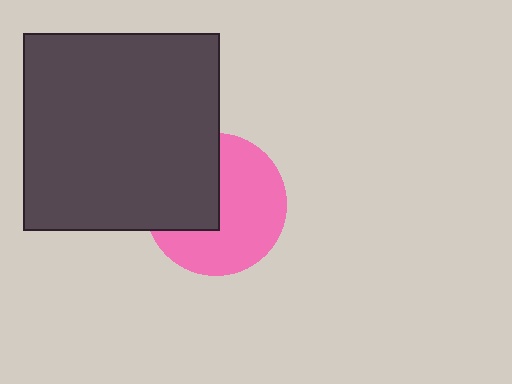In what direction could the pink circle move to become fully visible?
The pink circle could move right. That would shift it out from behind the dark gray square entirely.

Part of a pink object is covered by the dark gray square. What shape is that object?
It is a circle.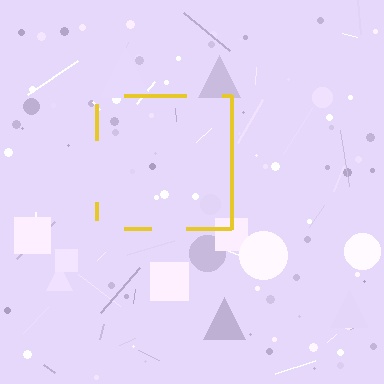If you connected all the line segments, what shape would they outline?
They would outline a square.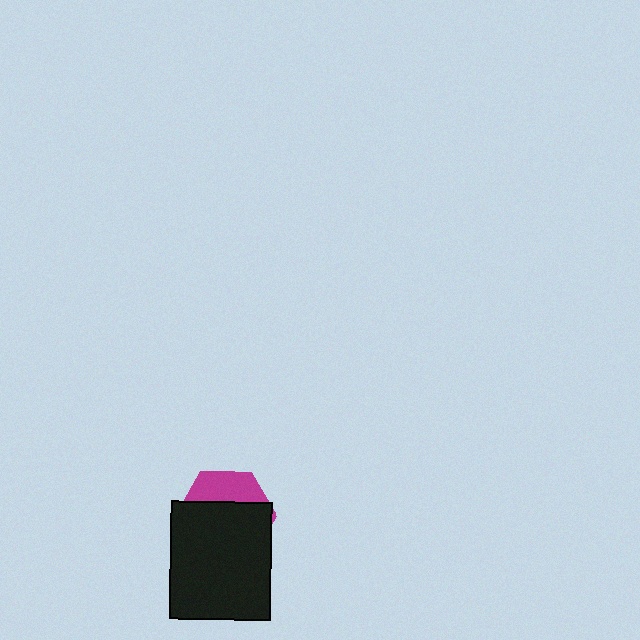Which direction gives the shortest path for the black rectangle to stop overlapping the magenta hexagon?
Moving down gives the shortest separation.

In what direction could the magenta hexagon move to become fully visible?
The magenta hexagon could move up. That would shift it out from behind the black rectangle entirely.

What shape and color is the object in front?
The object in front is a black rectangle.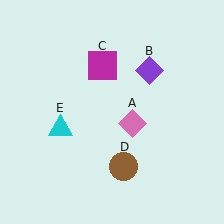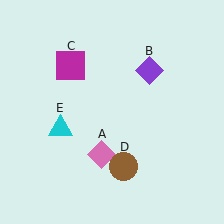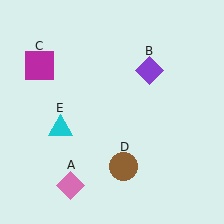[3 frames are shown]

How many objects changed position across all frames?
2 objects changed position: pink diamond (object A), magenta square (object C).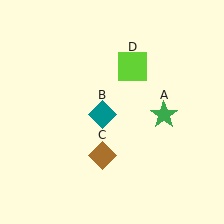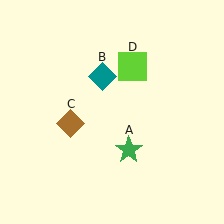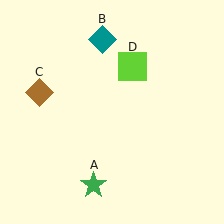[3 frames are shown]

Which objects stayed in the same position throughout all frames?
Lime square (object D) remained stationary.